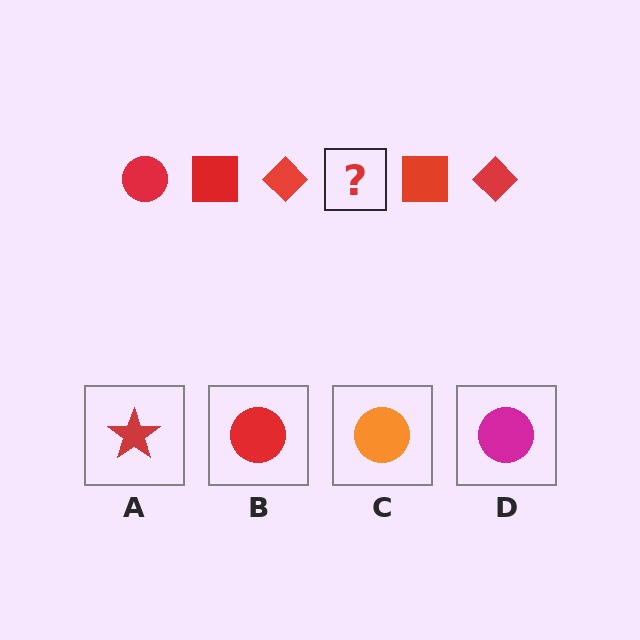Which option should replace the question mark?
Option B.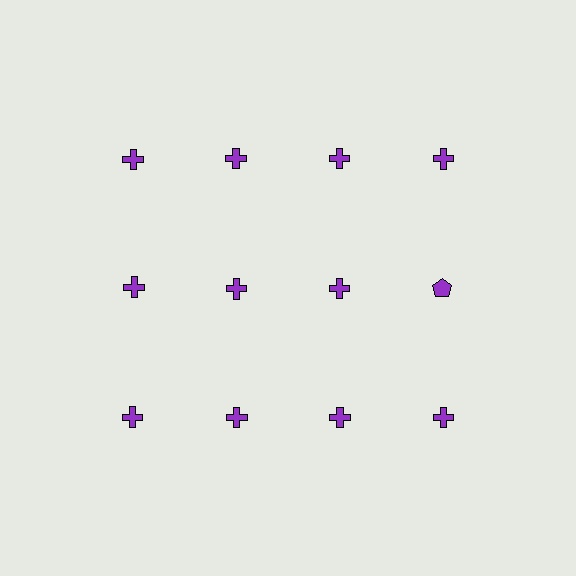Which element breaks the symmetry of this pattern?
The purple pentagon in the second row, second from right column breaks the symmetry. All other shapes are purple crosses.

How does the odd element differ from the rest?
It has a different shape: pentagon instead of cross.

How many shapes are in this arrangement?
There are 12 shapes arranged in a grid pattern.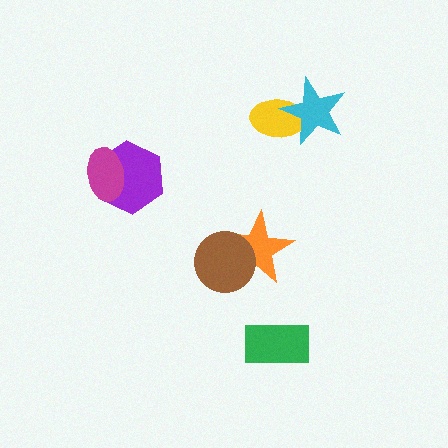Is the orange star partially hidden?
Yes, it is partially covered by another shape.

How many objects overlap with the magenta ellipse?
1 object overlaps with the magenta ellipse.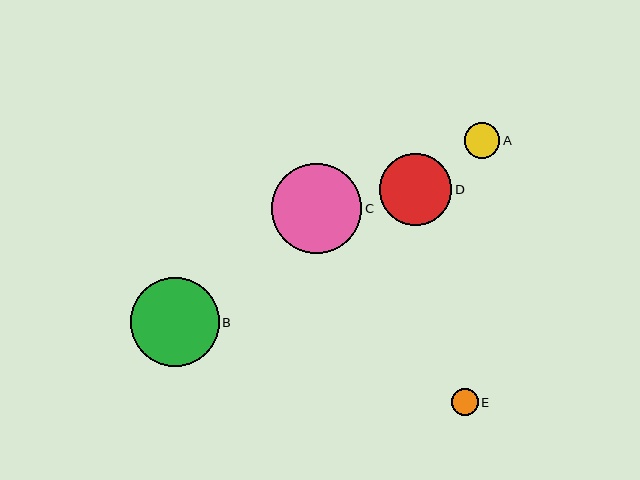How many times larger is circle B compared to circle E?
Circle B is approximately 3.3 times the size of circle E.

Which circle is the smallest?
Circle E is the smallest with a size of approximately 27 pixels.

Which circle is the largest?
Circle C is the largest with a size of approximately 90 pixels.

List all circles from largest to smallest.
From largest to smallest: C, B, D, A, E.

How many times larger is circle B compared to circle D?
Circle B is approximately 1.2 times the size of circle D.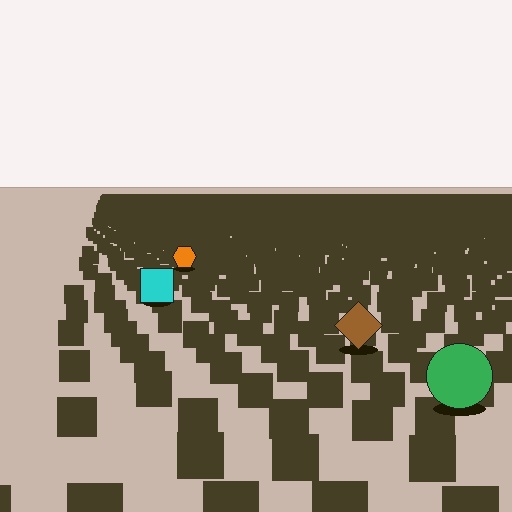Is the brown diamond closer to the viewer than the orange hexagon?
Yes. The brown diamond is closer — you can tell from the texture gradient: the ground texture is coarser near it.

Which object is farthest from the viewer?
The orange hexagon is farthest from the viewer. It appears smaller and the ground texture around it is denser.